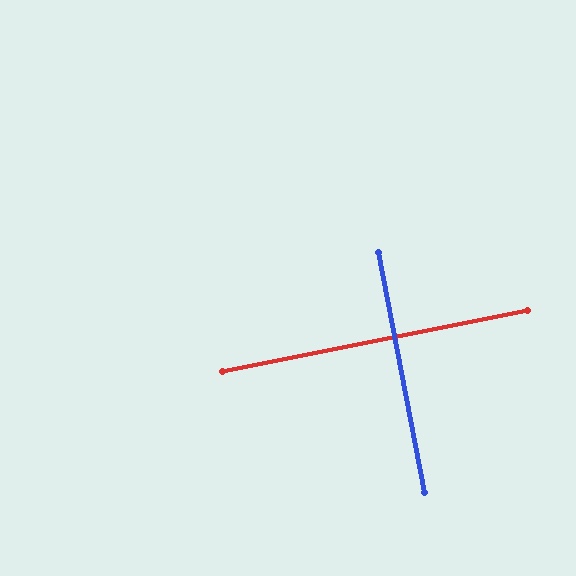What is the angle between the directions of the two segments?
Approximately 90 degrees.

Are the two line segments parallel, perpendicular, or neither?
Perpendicular — they meet at approximately 90°.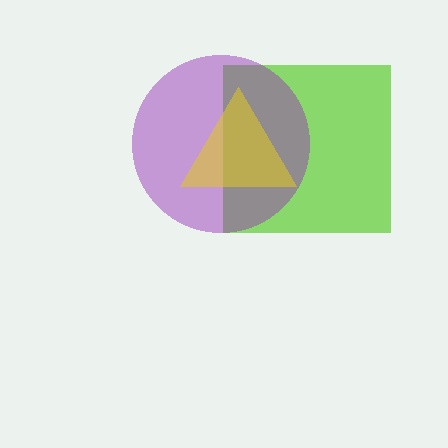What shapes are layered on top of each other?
The layered shapes are: a lime square, a purple circle, a yellow triangle.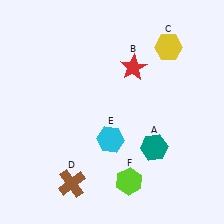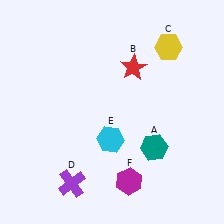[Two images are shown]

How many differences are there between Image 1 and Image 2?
There are 2 differences between the two images.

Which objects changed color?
D changed from brown to purple. F changed from lime to magenta.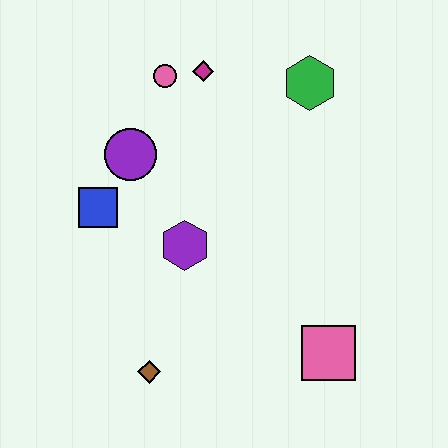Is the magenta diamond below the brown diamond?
No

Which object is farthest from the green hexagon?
The brown diamond is farthest from the green hexagon.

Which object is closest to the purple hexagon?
The blue square is closest to the purple hexagon.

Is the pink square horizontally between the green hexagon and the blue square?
No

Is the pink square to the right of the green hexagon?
Yes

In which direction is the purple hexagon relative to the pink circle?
The purple hexagon is below the pink circle.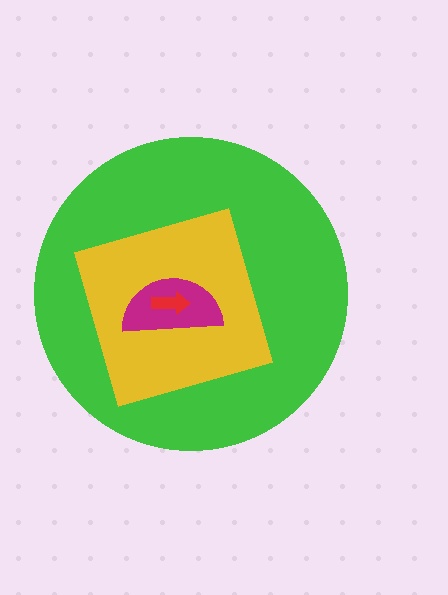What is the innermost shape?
The red arrow.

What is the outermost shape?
The green circle.